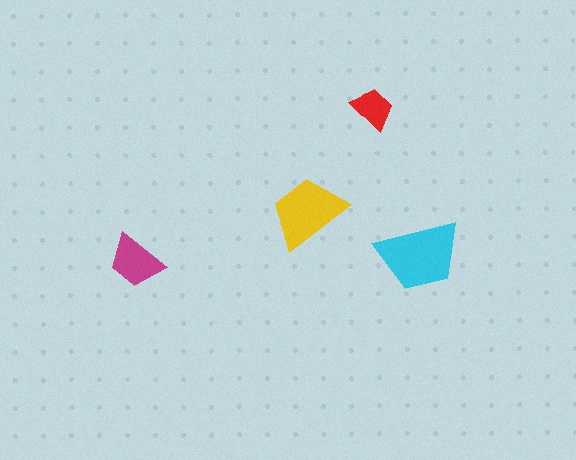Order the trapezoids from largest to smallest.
the cyan one, the yellow one, the magenta one, the red one.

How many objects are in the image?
There are 4 objects in the image.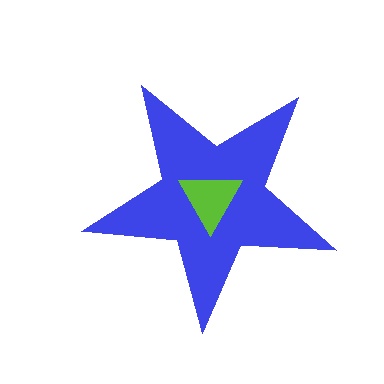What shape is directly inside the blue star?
The lime triangle.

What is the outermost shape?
The blue star.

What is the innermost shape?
The lime triangle.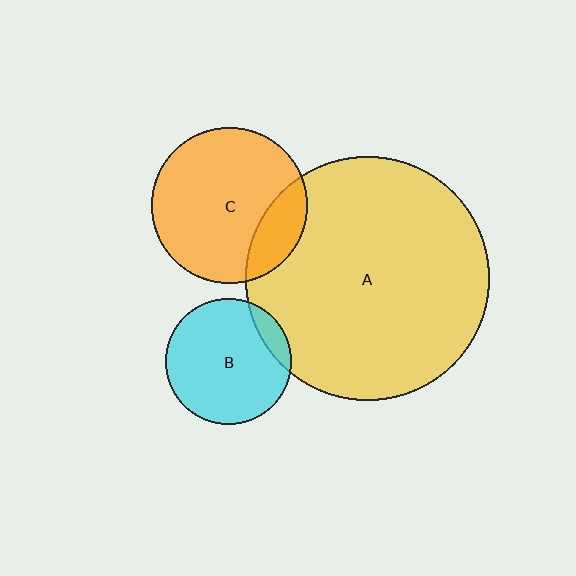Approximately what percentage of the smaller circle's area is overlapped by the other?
Approximately 20%.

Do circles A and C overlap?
Yes.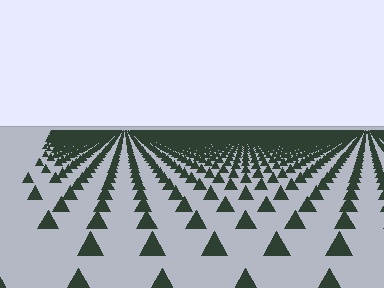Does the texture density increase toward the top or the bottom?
Density increases toward the top.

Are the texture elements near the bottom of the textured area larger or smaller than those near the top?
Larger. Near the bottom, elements are closer to the viewer and appear at a bigger on-screen size.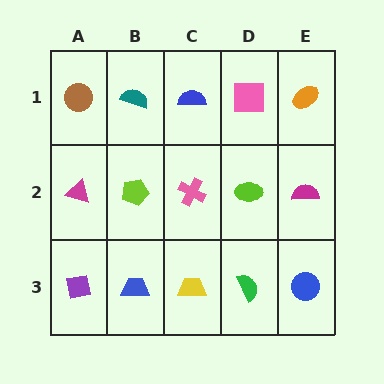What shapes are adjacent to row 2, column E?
An orange ellipse (row 1, column E), a blue circle (row 3, column E), a lime ellipse (row 2, column D).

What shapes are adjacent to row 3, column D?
A lime ellipse (row 2, column D), a yellow trapezoid (row 3, column C), a blue circle (row 3, column E).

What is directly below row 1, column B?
A lime pentagon.